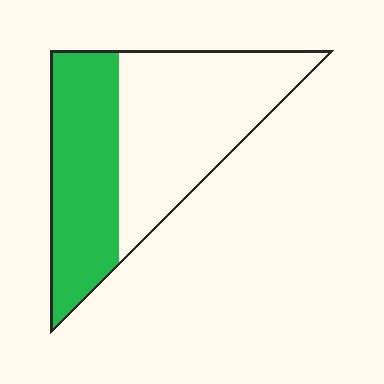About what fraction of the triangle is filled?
About two fifths (2/5).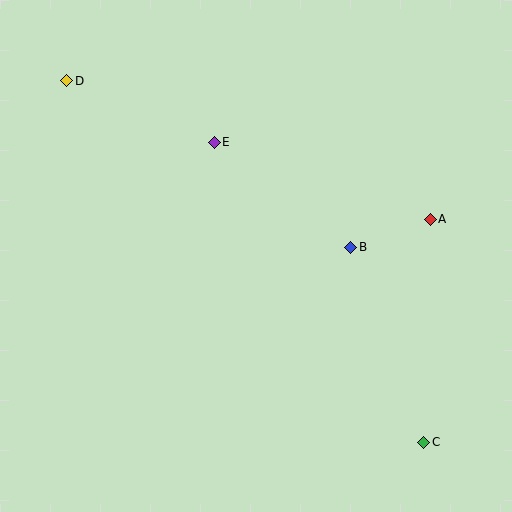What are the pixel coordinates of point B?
Point B is at (351, 247).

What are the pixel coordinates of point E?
Point E is at (214, 142).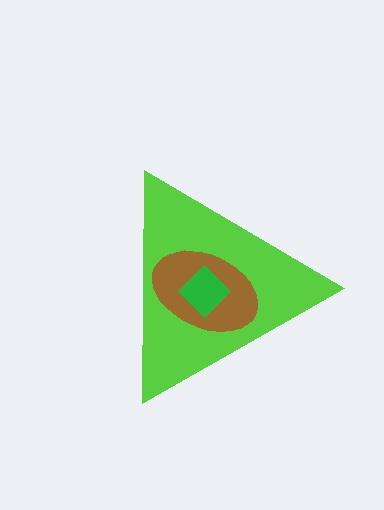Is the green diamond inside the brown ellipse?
Yes.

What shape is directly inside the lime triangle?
The brown ellipse.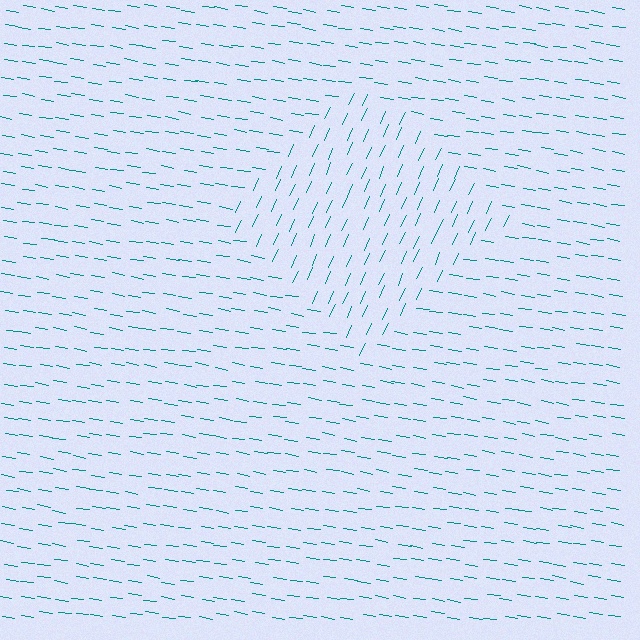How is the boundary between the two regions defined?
The boundary is defined purely by a change in line orientation (approximately 74 degrees difference). All lines are the same color and thickness.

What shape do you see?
I see a diamond.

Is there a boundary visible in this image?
Yes, there is a texture boundary formed by a change in line orientation.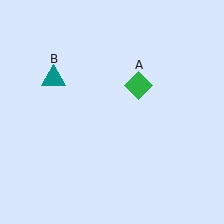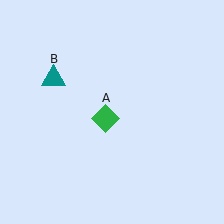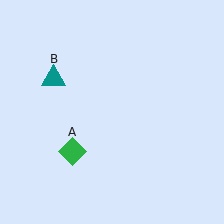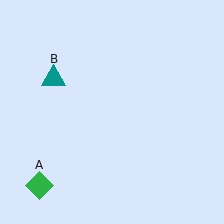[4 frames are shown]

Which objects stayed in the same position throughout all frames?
Teal triangle (object B) remained stationary.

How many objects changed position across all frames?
1 object changed position: green diamond (object A).